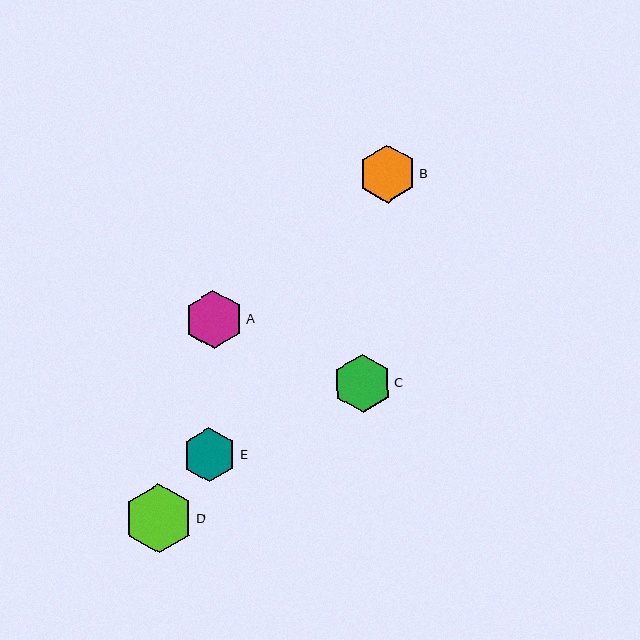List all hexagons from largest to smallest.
From largest to smallest: D, A, C, B, E.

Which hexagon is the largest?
Hexagon D is the largest with a size of approximately 70 pixels.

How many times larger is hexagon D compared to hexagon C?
Hexagon D is approximately 1.2 times the size of hexagon C.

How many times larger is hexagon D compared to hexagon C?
Hexagon D is approximately 1.2 times the size of hexagon C.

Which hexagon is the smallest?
Hexagon E is the smallest with a size of approximately 54 pixels.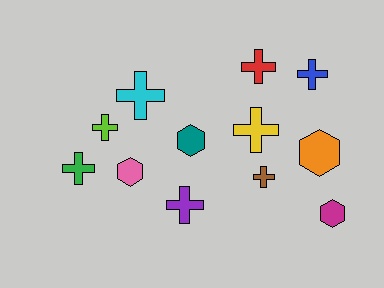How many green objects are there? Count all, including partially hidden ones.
There is 1 green object.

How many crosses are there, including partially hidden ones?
There are 8 crosses.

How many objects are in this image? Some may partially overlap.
There are 12 objects.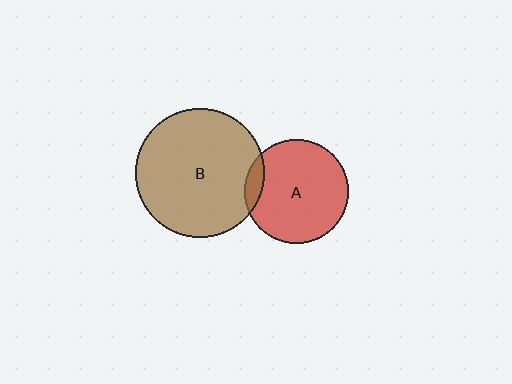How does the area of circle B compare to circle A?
Approximately 1.6 times.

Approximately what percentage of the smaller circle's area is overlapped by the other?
Approximately 10%.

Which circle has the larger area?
Circle B (brown).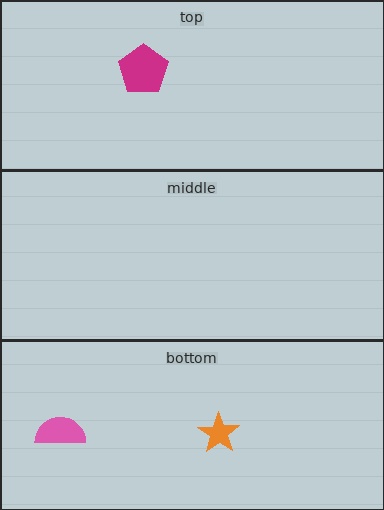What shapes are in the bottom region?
The orange star, the pink semicircle.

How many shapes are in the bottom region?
2.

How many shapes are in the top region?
1.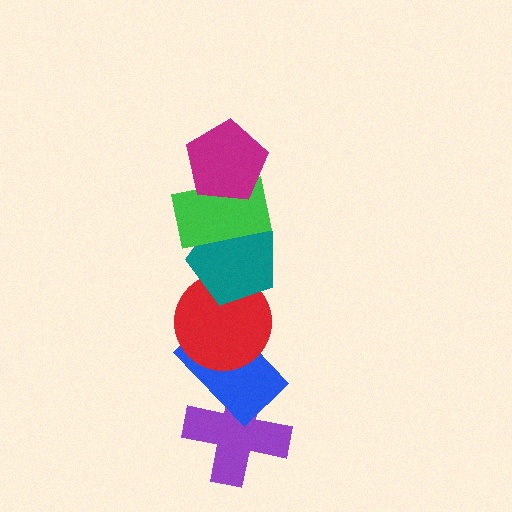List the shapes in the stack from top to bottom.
From top to bottom: the magenta pentagon, the green rectangle, the teal pentagon, the red circle, the blue rectangle, the purple cross.